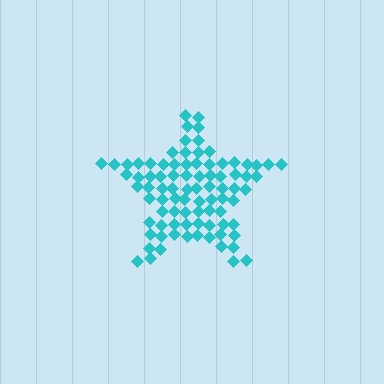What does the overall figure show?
The overall figure shows a star.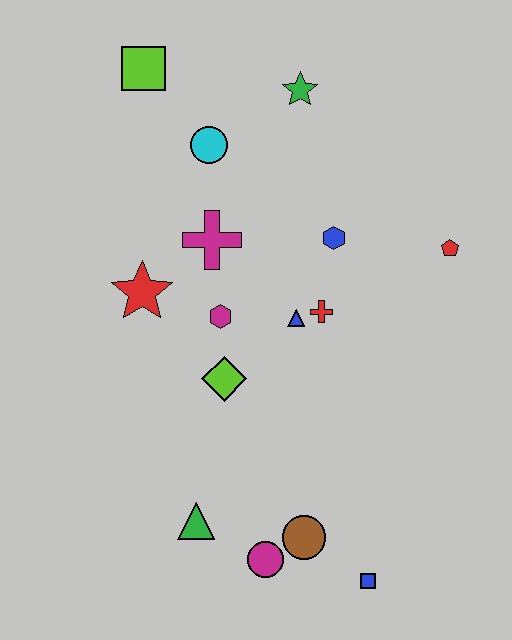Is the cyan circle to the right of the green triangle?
Yes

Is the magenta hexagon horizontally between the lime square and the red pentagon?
Yes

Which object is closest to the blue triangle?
The red cross is closest to the blue triangle.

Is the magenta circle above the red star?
No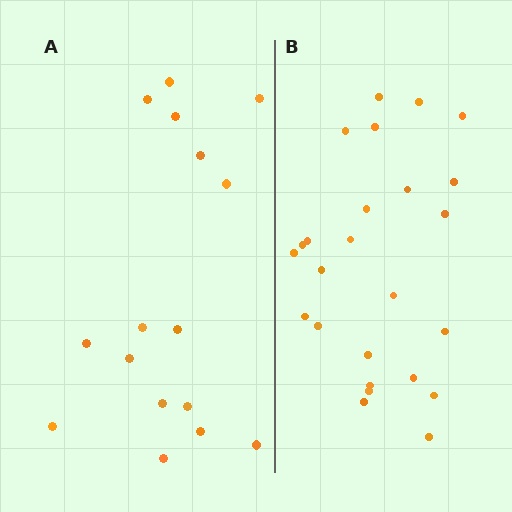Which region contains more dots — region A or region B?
Region B (the right region) has more dots.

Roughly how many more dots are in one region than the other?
Region B has roughly 8 or so more dots than region A.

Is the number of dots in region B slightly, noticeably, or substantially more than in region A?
Region B has substantially more. The ratio is roughly 1.6 to 1.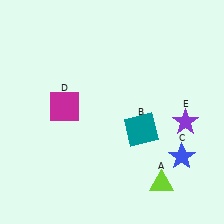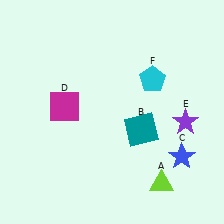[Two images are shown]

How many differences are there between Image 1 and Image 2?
There is 1 difference between the two images.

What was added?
A cyan pentagon (F) was added in Image 2.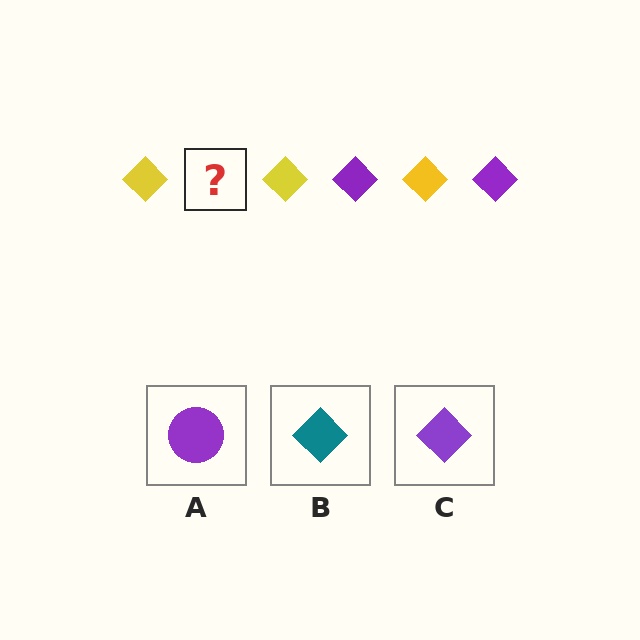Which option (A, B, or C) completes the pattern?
C.